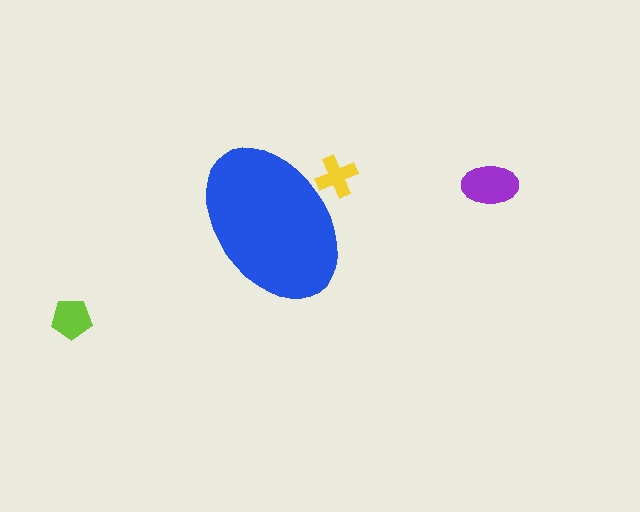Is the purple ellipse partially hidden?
No, the purple ellipse is fully visible.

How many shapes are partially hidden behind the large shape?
1 shape is partially hidden.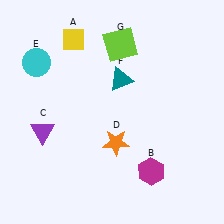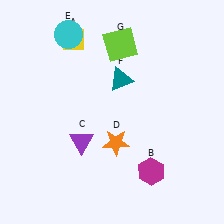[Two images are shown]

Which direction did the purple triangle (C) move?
The purple triangle (C) moved right.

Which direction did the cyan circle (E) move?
The cyan circle (E) moved right.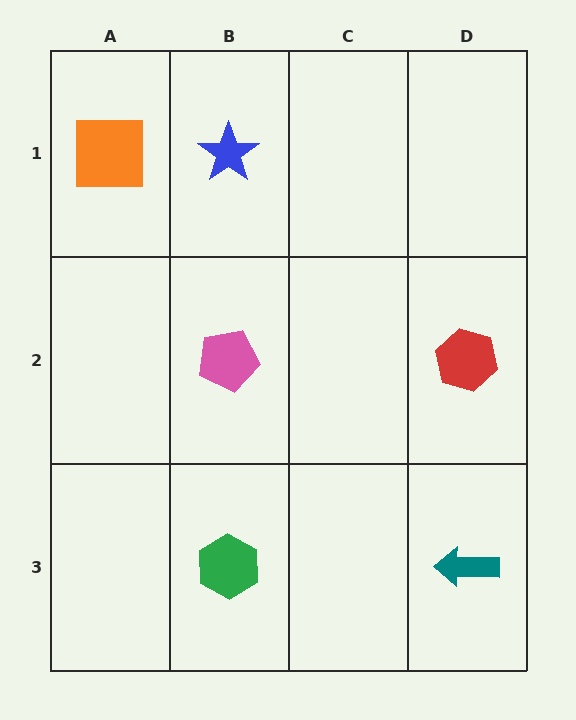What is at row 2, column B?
A pink pentagon.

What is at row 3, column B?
A green hexagon.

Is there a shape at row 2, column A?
No, that cell is empty.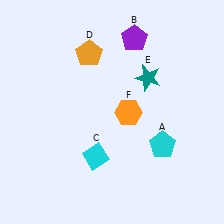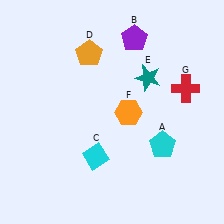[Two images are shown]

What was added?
A red cross (G) was added in Image 2.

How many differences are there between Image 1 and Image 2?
There is 1 difference between the two images.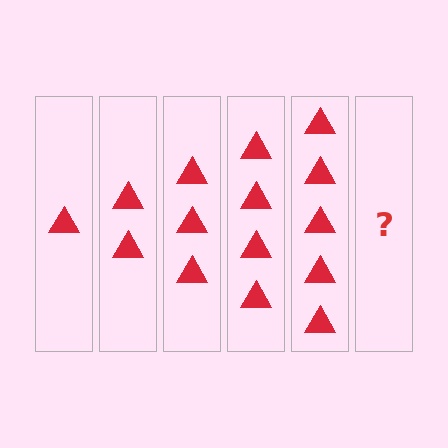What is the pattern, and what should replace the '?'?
The pattern is that each step adds one more triangle. The '?' should be 6 triangles.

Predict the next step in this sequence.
The next step is 6 triangles.